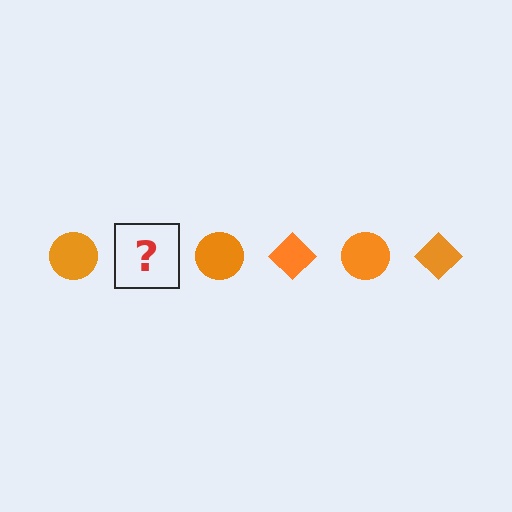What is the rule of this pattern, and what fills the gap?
The rule is that the pattern cycles through circle, diamond shapes in orange. The gap should be filled with an orange diamond.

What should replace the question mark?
The question mark should be replaced with an orange diamond.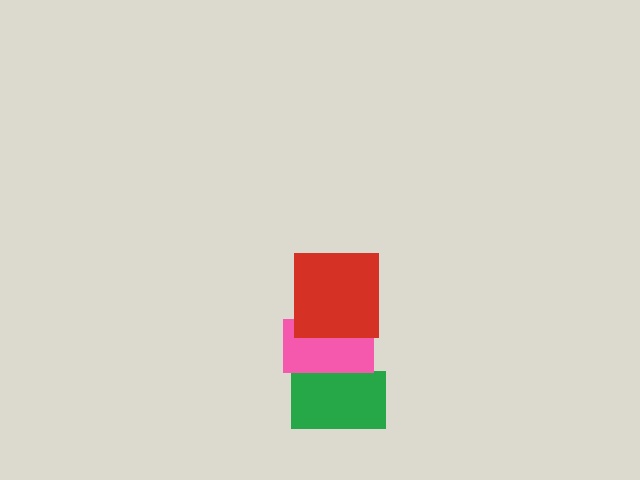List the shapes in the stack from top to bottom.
From top to bottom: the red square, the pink rectangle, the green rectangle.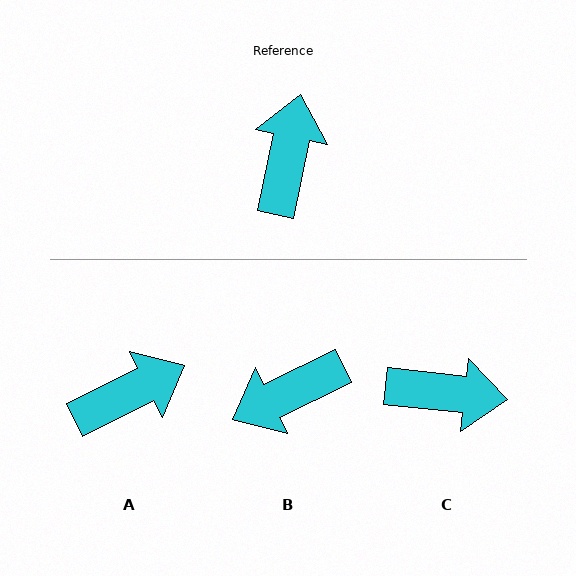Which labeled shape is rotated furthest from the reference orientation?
B, about 127 degrees away.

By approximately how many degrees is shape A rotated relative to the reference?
Approximately 52 degrees clockwise.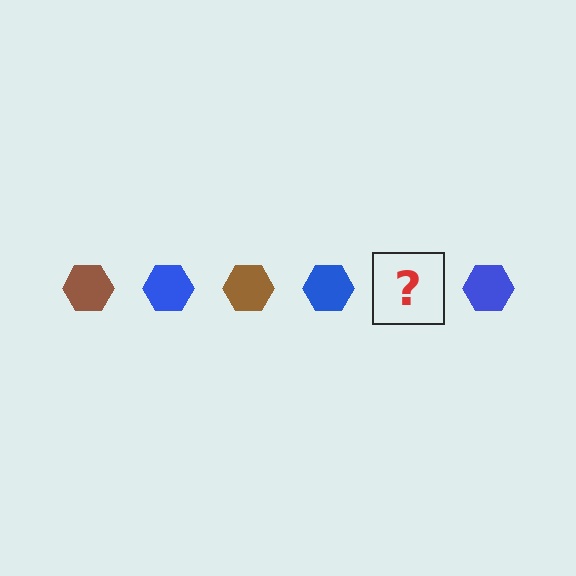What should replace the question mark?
The question mark should be replaced with a brown hexagon.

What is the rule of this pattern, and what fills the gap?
The rule is that the pattern cycles through brown, blue hexagons. The gap should be filled with a brown hexagon.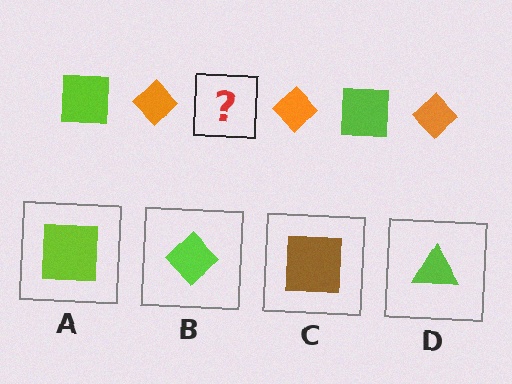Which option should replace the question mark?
Option A.